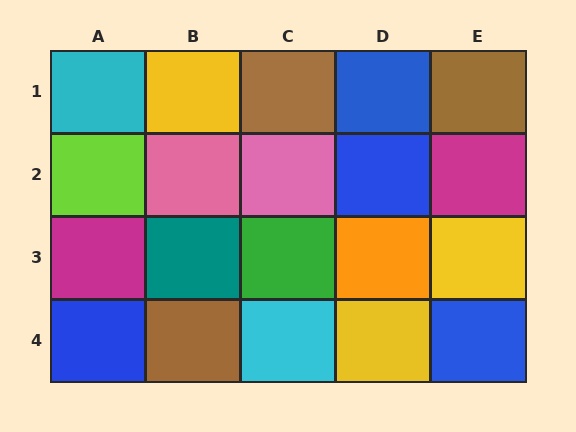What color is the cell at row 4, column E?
Blue.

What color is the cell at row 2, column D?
Blue.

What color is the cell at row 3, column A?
Magenta.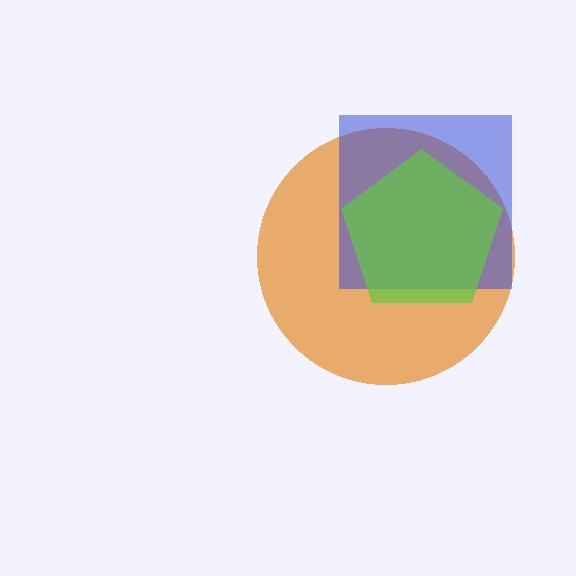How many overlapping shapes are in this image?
There are 3 overlapping shapes in the image.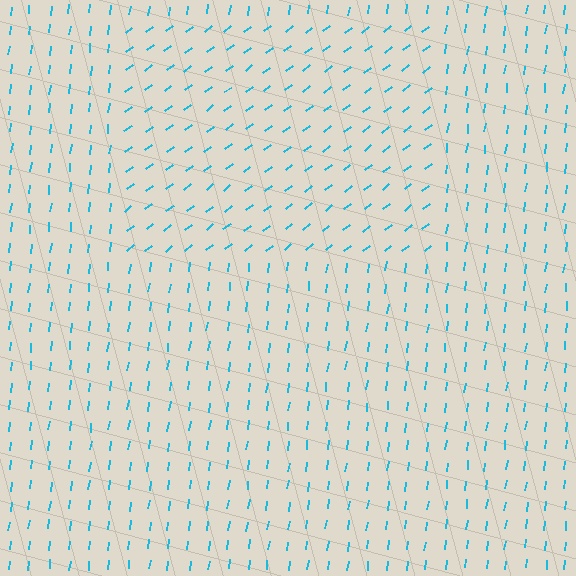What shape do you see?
I see a rectangle.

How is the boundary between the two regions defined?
The boundary is defined purely by a change in line orientation (approximately 45 degrees difference). All lines are the same color and thickness.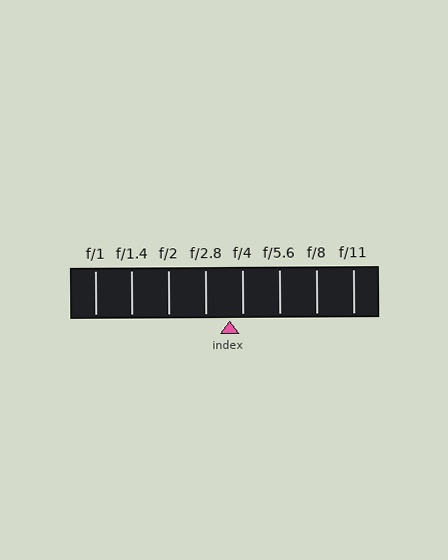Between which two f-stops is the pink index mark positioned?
The index mark is between f/2.8 and f/4.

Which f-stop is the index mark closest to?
The index mark is closest to f/4.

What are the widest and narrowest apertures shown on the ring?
The widest aperture shown is f/1 and the narrowest is f/11.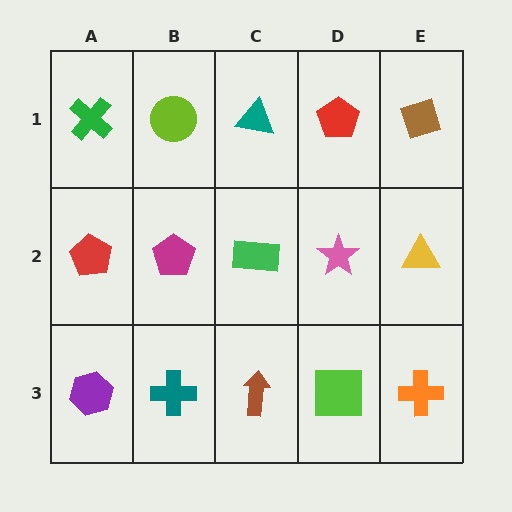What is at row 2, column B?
A magenta pentagon.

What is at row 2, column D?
A pink star.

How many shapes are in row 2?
5 shapes.